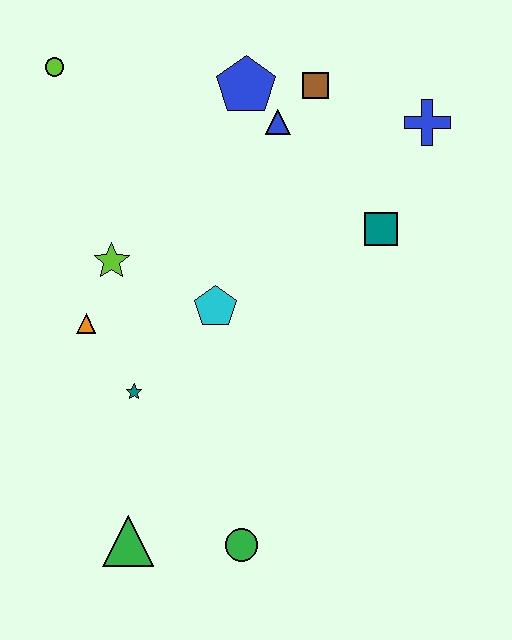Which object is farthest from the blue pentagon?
The green triangle is farthest from the blue pentagon.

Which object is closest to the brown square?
The blue triangle is closest to the brown square.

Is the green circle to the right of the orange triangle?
Yes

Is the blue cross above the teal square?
Yes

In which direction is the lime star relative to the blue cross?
The lime star is to the left of the blue cross.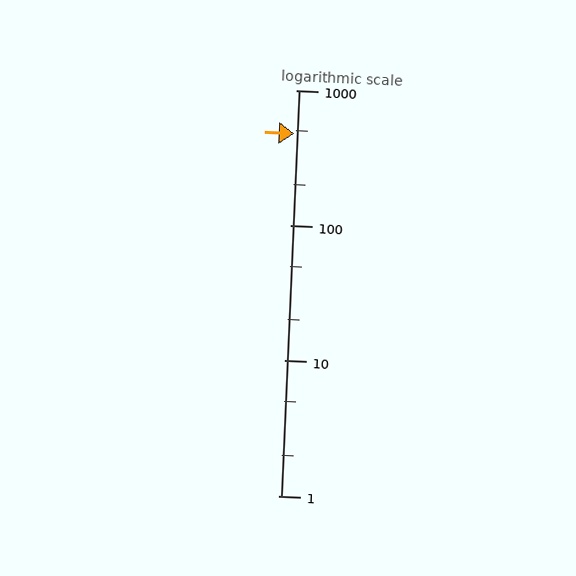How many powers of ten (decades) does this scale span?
The scale spans 3 decades, from 1 to 1000.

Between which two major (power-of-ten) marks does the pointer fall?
The pointer is between 100 and 1000.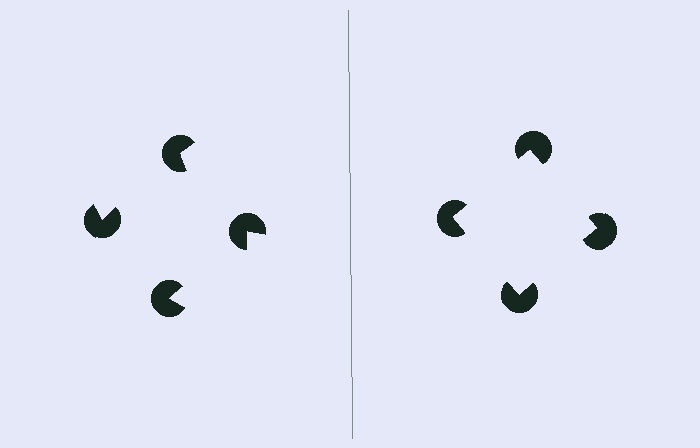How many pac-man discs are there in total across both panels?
8 — 4 on each side.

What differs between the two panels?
The pac-man discs are positioned identically on both sides; only the wedge orientations differ. On the right they align to a square; on the left they are misaligned.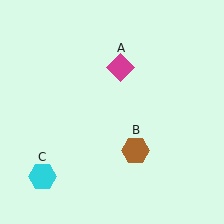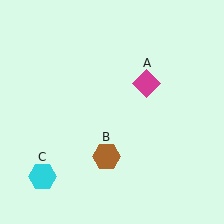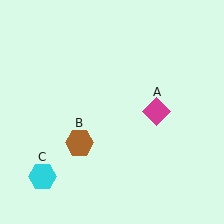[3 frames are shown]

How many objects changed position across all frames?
2 objects changed position: magenta diamond (object A), brown hexagon (object B).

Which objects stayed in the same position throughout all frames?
Cyan hexagon (object C) remained stationary.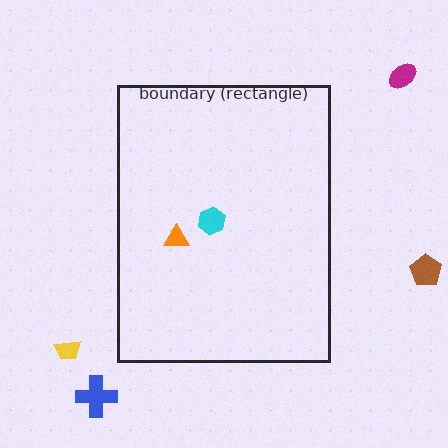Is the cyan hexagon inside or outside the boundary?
Inside.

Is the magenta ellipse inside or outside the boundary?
Outside.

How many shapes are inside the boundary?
2 inside, 4 outside.